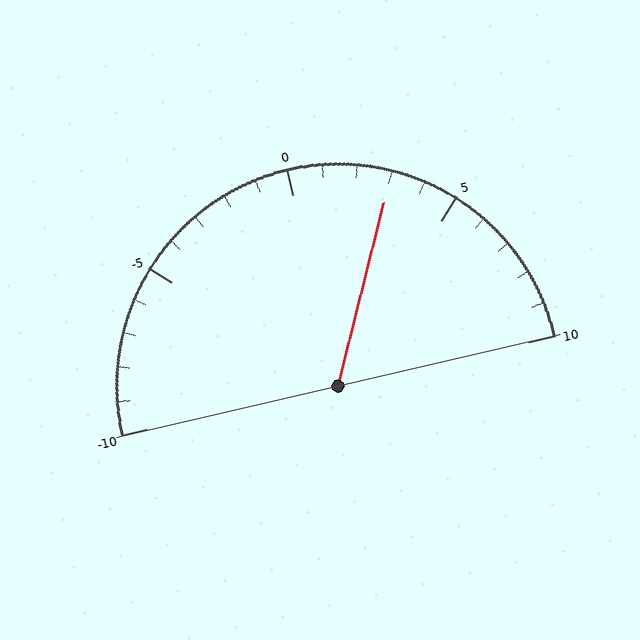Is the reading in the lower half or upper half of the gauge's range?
The reading is in the upper half of the range (-10 to 10).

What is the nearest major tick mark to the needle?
The nearest major tick mark is 5.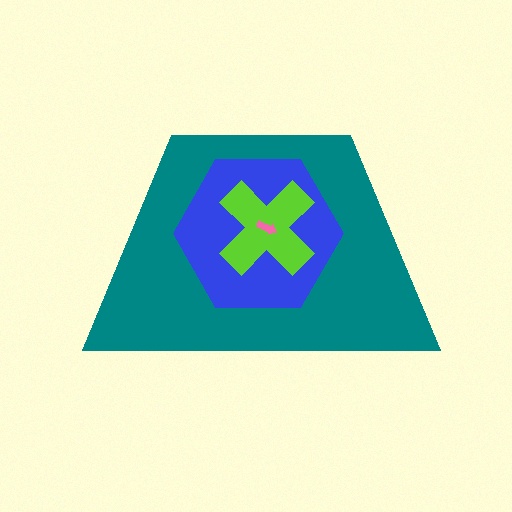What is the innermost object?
The pink arrow.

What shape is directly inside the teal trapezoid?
The blue hexagon.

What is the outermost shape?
The teal trapezoid.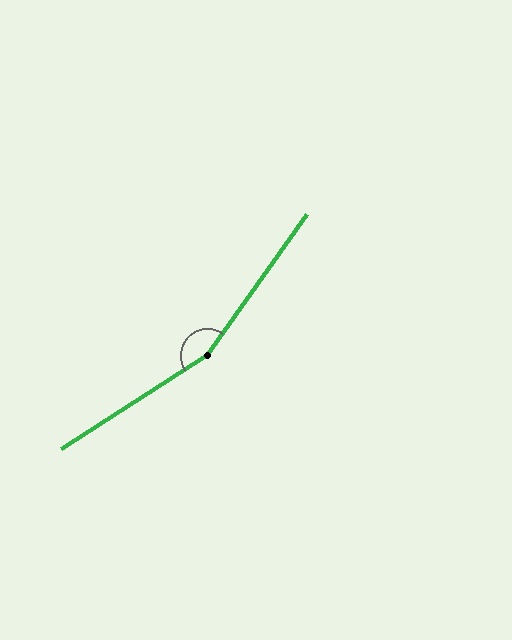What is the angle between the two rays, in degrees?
Approximately 158 degrees.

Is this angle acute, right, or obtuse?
It is obtuse.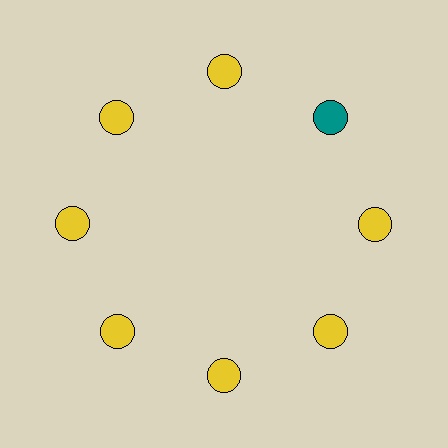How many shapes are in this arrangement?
There are 8 shapes arranged in a ring pattern.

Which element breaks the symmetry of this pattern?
The teal circle at roughly the 2 o'clock position breaks the symmetry. All other shapes are yellow circles.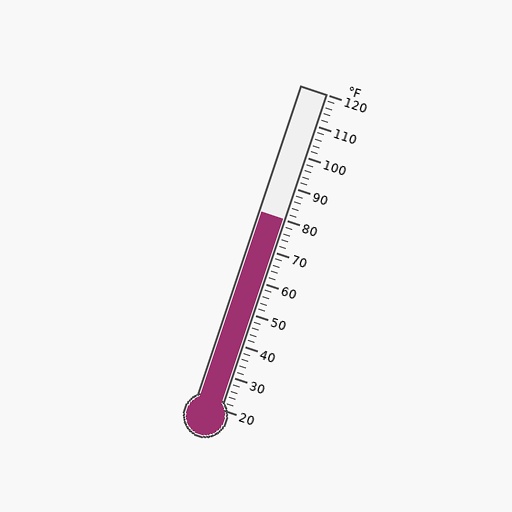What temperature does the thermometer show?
The thermometer shows approximately 80°F.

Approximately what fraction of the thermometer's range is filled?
The thermometer is filled to approximately 60% of its range.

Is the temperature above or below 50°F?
The temperature is above 50°F.